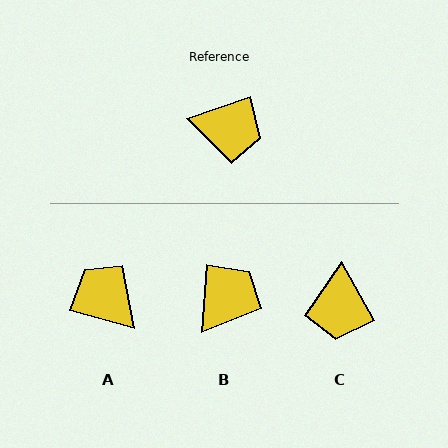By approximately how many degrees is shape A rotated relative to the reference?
Approximately 146 degrees counter-clockwise.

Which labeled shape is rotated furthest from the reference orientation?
A, about 146 degrees away.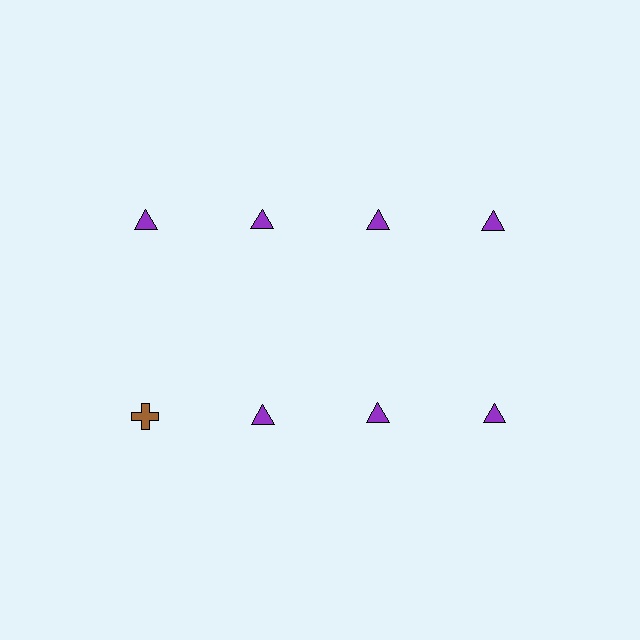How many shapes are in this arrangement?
There are 8 shapes arranged in a grid pattern.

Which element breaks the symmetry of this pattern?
The brown cross in the second row, leftmost column breaks the symmetry. All other shapes are purple triangles.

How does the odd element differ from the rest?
It differs in both color (brown instead of purple) and shape (cross instead of triangle).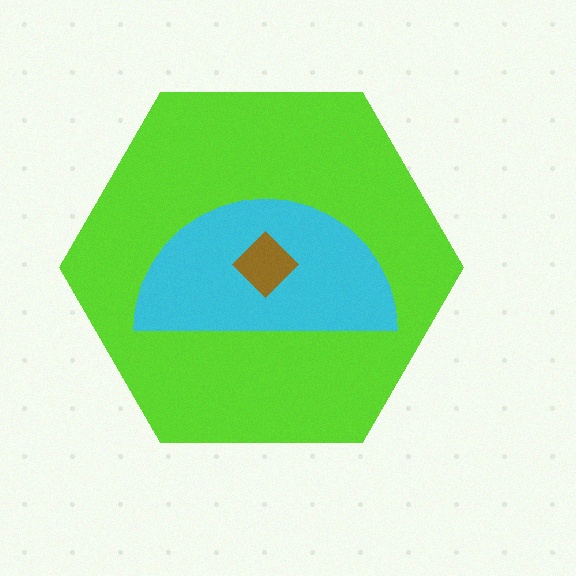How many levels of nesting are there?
3.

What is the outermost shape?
The lime hexagon.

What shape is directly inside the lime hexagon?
The cyan semicircle.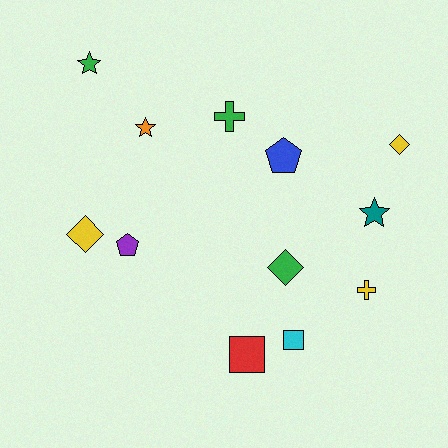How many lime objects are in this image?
There are no lime objects.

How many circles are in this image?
There are no circles.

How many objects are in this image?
There are 12 objects.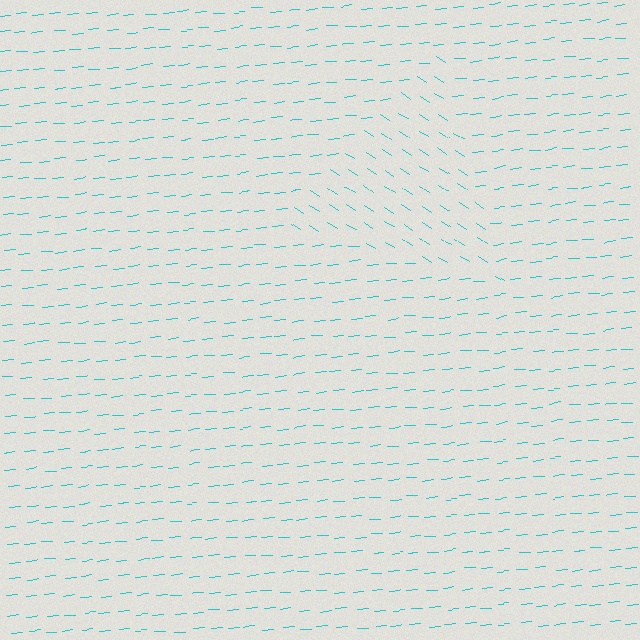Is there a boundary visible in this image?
Yes, there is a texture boundary formed by a change in line orientation.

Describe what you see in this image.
The image is filled with small cyan line segments. A triangle region in the image has lines oriented differently from the surrounding lines, creating a visible texture boundary.